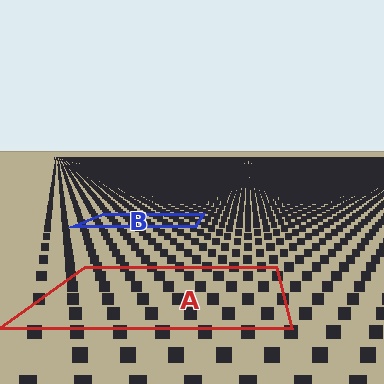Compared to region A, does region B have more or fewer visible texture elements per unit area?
Region B has more texture elements per unit area — they are packed more densely because it is farther away.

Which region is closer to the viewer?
Region A is closer. The texture elements there are larger and more spread out.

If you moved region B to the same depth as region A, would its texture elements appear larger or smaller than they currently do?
They would appear larger. At a closer depth, the same texture elements are projected at a bigger on-screen size.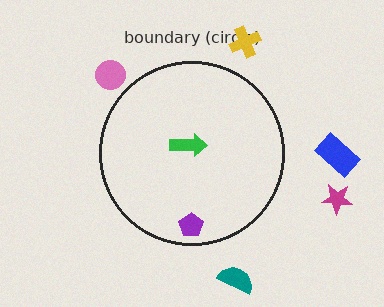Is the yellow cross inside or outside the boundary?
Outside.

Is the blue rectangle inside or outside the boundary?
Outside.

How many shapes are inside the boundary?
2 inside, 5 outside.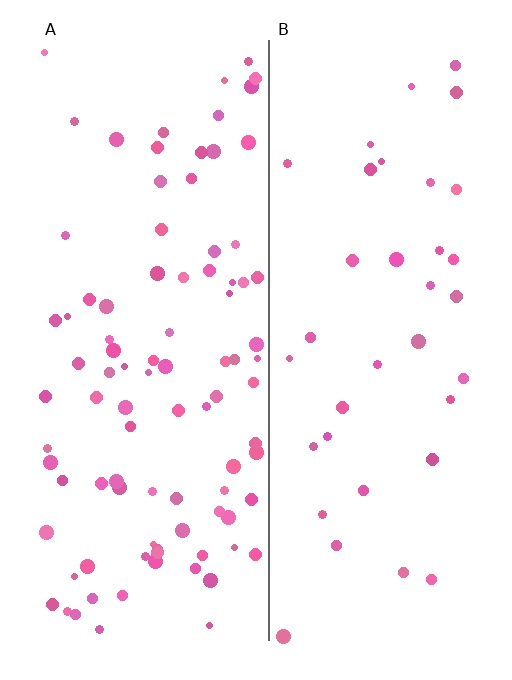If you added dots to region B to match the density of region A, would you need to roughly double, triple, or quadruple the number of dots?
Approximately triple.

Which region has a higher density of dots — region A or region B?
A (the left).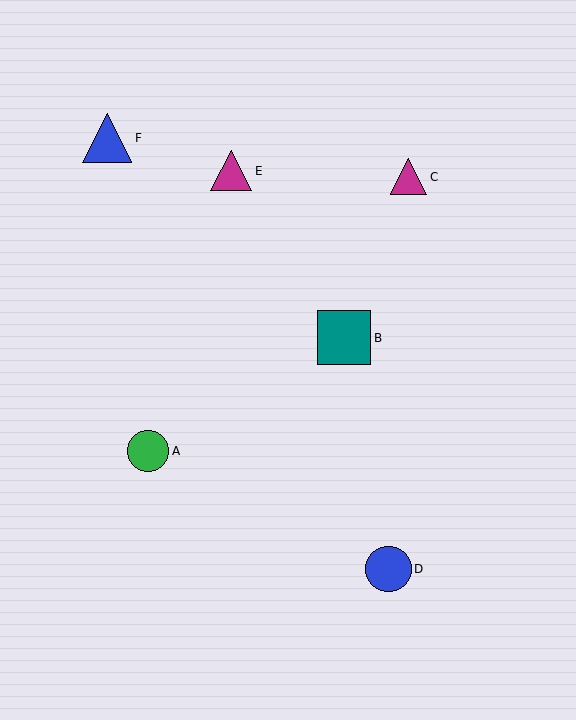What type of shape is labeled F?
Shape F is a blue triangle.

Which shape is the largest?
The teal square (labeled B) is the largest.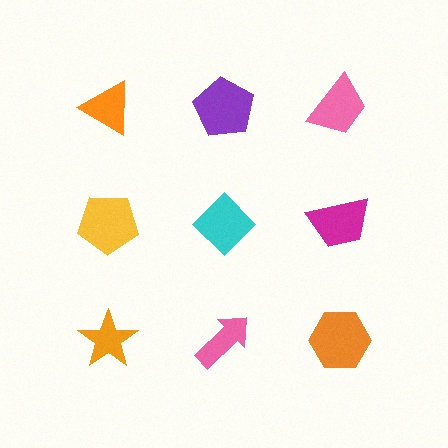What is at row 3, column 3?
An orange hexagon.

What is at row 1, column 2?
A purple pentagon.